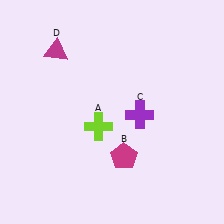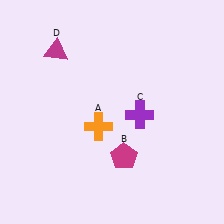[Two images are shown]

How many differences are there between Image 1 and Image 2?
There is 1 difference between the two images.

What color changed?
The cross (A) changed from lime in Image 1 to orange in Image 2.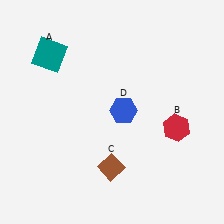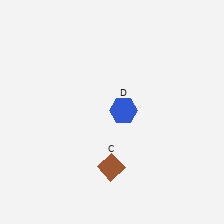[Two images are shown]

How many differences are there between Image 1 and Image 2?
There are 2 differences between the two images.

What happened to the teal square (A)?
The teal square (A) was removed in Image 2. It was in the top-left area of Image 1.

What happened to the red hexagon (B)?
The red hexagon (B) was removed in Image 2. It was in the bottom-right area of Image 1.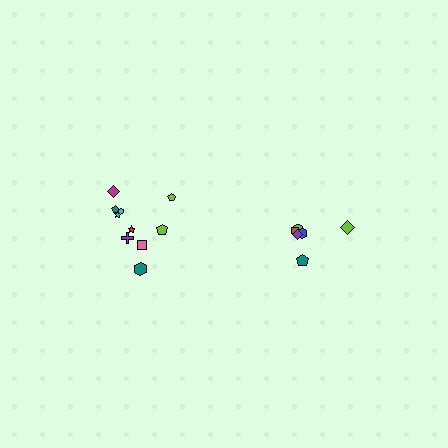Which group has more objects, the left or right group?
The left group.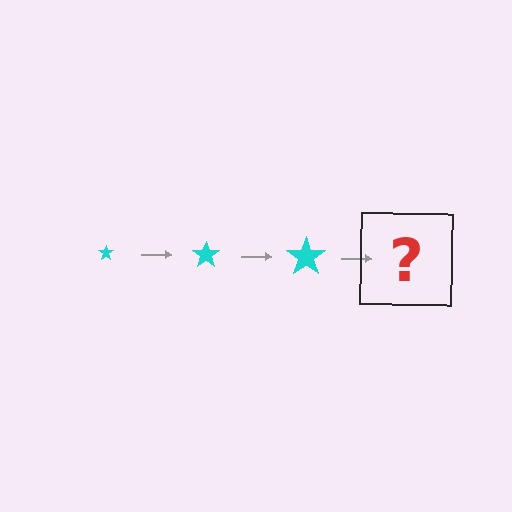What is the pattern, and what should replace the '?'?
The pattern is that the star gets progressively larger each step. The '?' should be a cyan star, larger than the previous one.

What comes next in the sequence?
The next element should be a cyan star, larger than the previous one.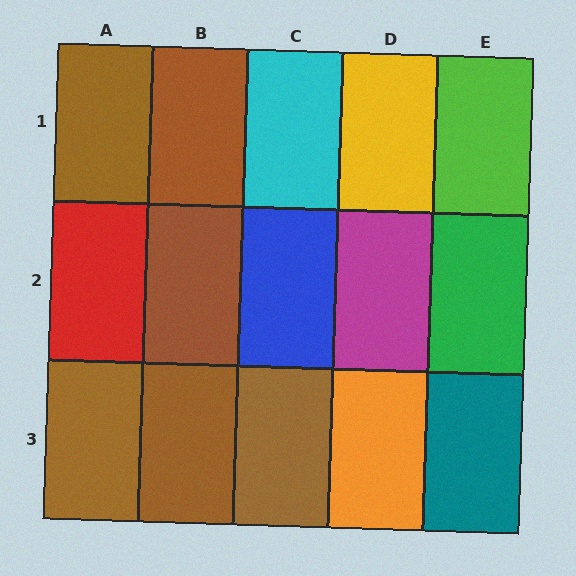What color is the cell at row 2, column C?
Blue.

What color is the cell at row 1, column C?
Cyan.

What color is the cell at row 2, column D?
Magenta.